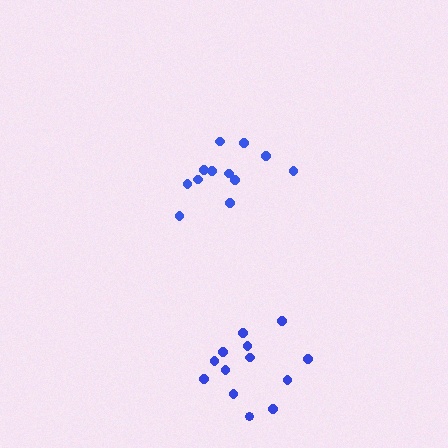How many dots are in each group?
Group 1: 13 dots, Group 2: 12 dots (25 total).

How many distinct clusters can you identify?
There are 2 distinct clusters.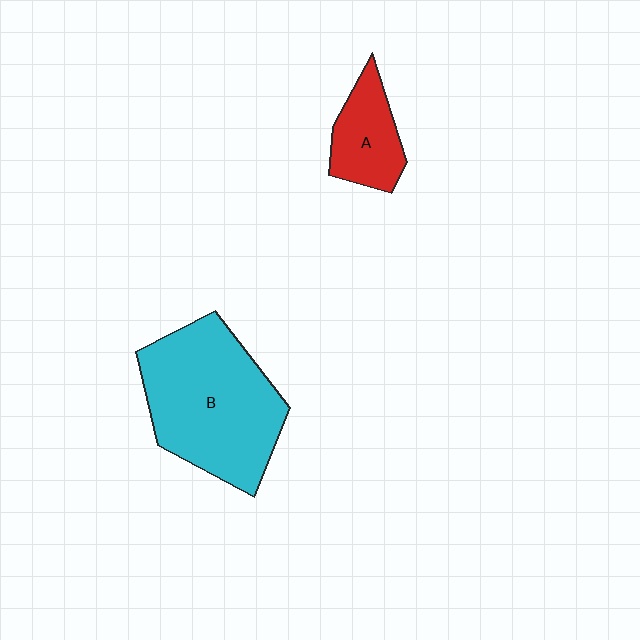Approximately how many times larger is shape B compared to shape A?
Approximately 2.7 times.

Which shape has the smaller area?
Shape A (red).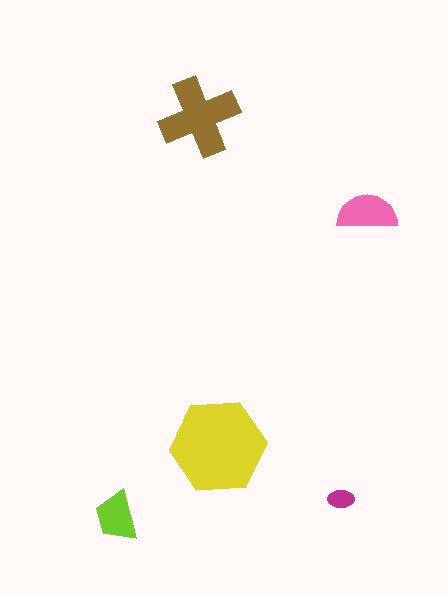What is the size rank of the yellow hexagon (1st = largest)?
1st.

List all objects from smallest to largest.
The magenta ellipse, the lime trapezoid, the pink semicircle, the brown cross, the yellow hexagon.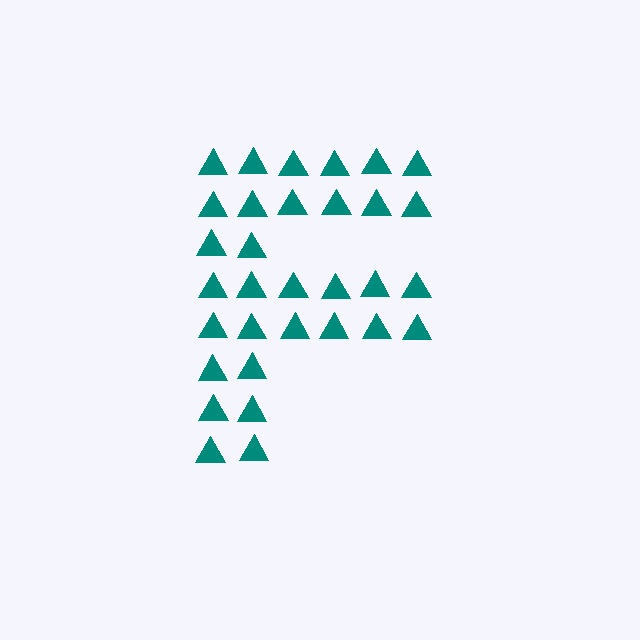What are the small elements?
The small elements are triangles.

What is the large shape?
The large shape is the letter F.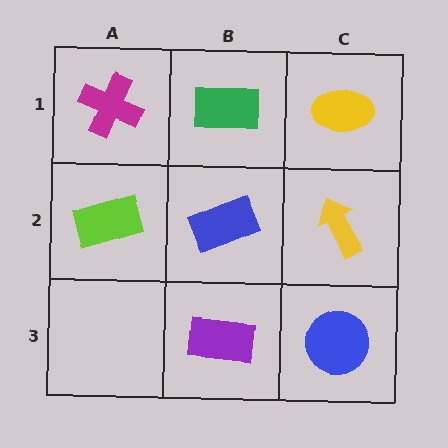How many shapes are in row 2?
3 shapes.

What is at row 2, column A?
A lime rectangle.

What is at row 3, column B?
A purple rectangle.